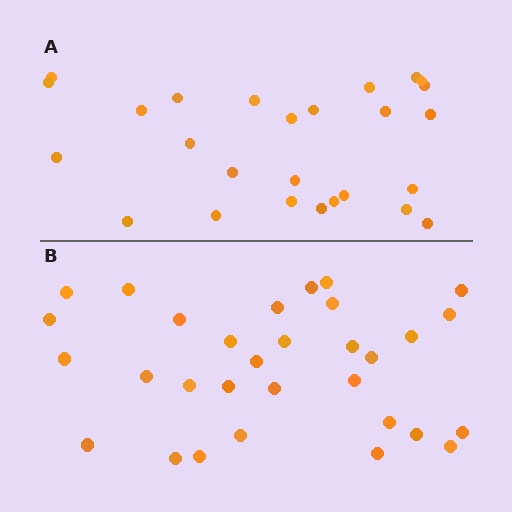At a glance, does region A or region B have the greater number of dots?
Region B (the bottom region) has more dots.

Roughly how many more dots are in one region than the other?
Region B has about 5 more dots than region A.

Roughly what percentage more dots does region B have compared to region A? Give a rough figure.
About 20% more.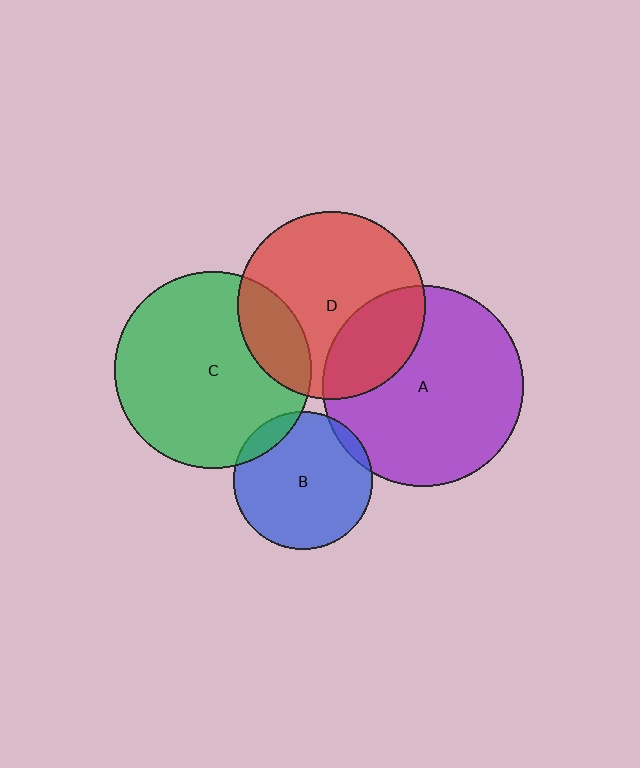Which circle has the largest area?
Circle A (purple).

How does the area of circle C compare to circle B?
Approximately 2.0 times.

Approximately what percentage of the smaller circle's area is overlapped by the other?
Approximately 10%.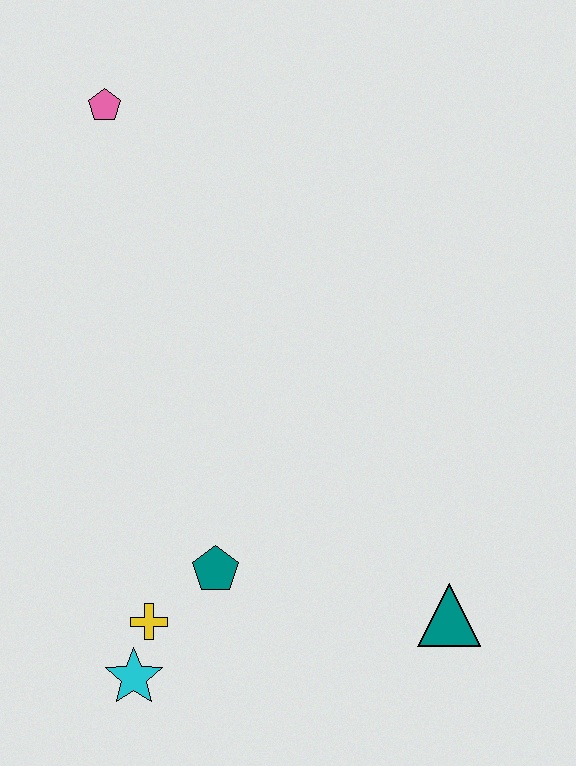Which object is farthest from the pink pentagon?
The teal triangle is farthest from the pink pentagon.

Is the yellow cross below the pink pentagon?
Yes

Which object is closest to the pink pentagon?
The teal pentagon is closest to the pink pentagon.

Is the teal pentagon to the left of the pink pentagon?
No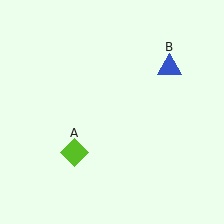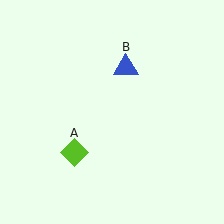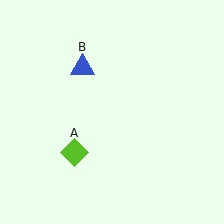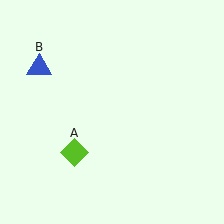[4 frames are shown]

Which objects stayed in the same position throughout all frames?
Lime diamond (object A) remained stationary.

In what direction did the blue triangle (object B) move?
The blue triangle (object B) moved left.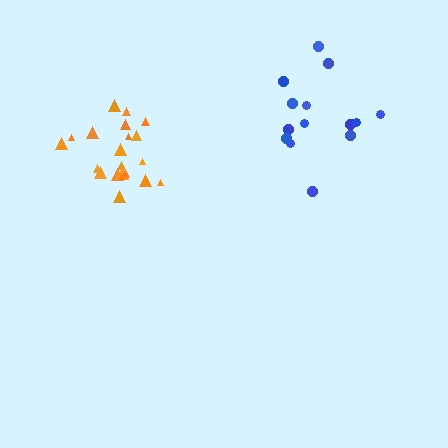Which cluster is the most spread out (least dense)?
Blue.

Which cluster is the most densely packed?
Orange.